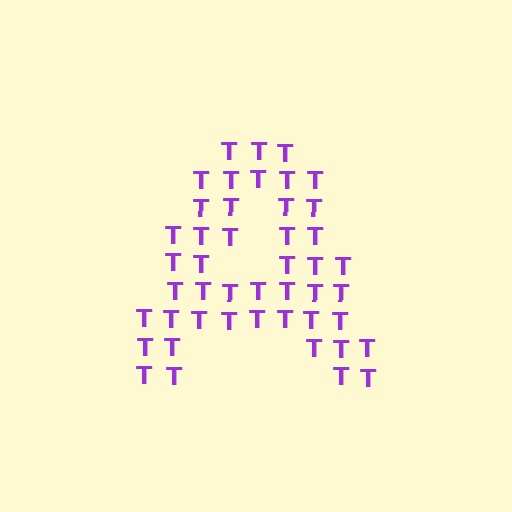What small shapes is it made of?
It is made of small letter T's.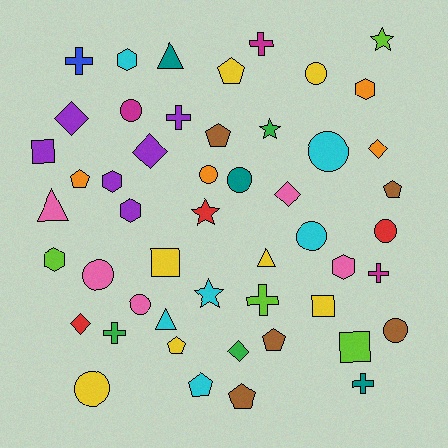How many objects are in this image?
There are 50 objects.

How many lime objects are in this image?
There are 4 lime objects.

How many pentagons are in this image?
There are 8 pentagons.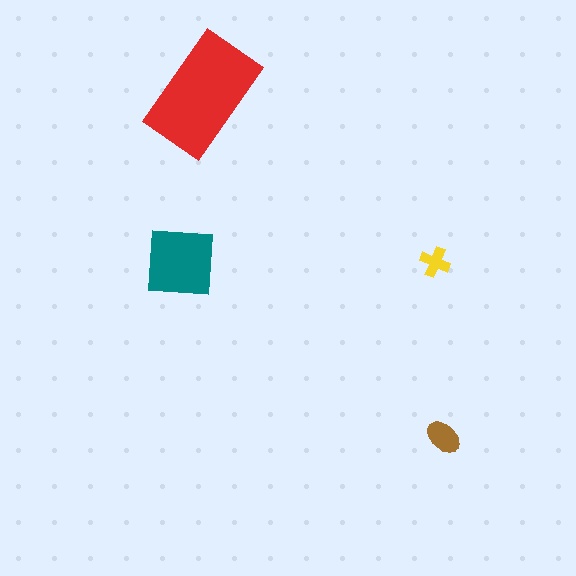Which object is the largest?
The red rectangle.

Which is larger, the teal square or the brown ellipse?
The teal square.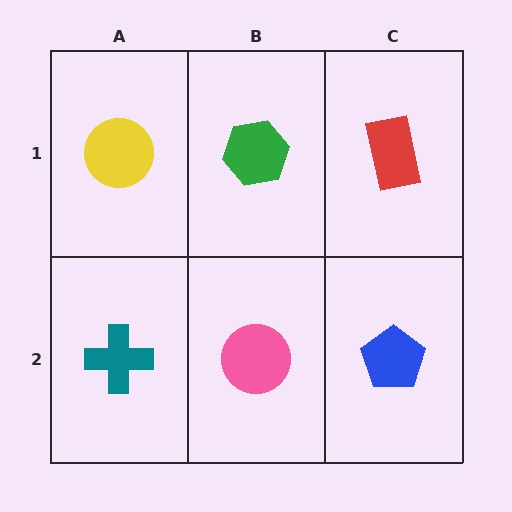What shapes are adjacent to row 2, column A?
A yellow circle (row 1, column A), a pink circle (row 2, column B).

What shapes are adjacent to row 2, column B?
A green hexagon (row 1, column B), a teal cross (row 2, column A), a blue pentagon (row 2, column C).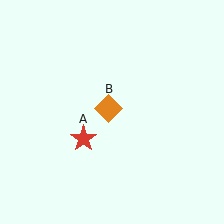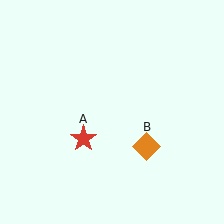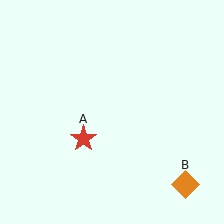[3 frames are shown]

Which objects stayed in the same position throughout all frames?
Red star (object A) remained stationary.